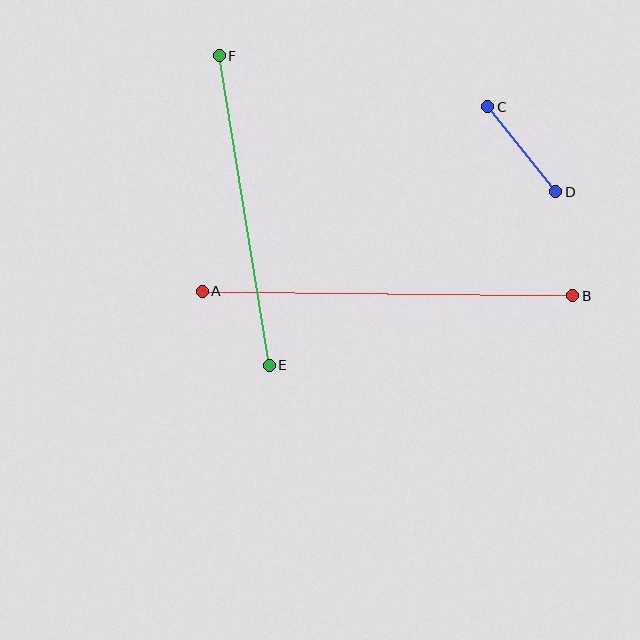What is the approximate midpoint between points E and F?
The midpoint is at approximately (244, 210) pixels.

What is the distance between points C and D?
The distance is approximately 109 pixels.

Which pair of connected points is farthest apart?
Points A and B are farthest apart.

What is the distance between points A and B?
The distance is approximately 371 pixels.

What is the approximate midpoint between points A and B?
The midpoint is at approximately (387, 293) pixels.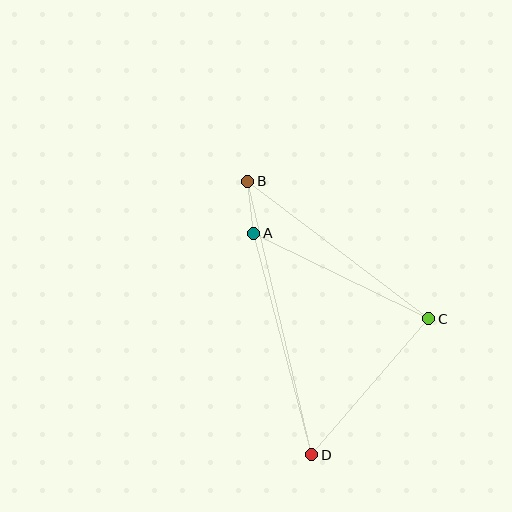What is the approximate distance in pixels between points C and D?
The distance between C and D is approximately 179 pixels.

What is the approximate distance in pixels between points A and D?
The distance between A and D is approximately 229 pixels.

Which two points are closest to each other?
Points A and B are closest to each other.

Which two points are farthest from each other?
Points B and D are farthest from each other.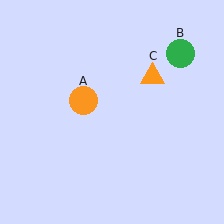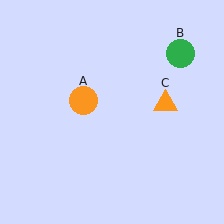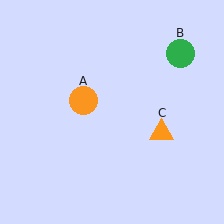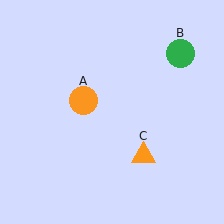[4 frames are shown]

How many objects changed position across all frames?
1 object changed position: orange triangle (object C).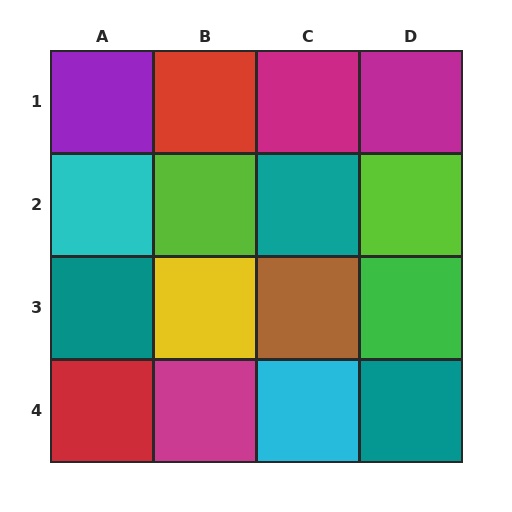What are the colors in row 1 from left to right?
Purple, red, magenta, magenta.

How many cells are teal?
3 cells are teal.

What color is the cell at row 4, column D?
Teal.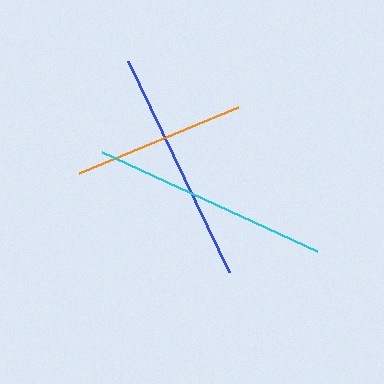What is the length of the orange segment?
The orange segment is approximately 171 pixels long.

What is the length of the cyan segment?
The cyan segment is approximately 237 pixels long.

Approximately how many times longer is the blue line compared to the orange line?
The blue line is approximately 1.4 times the length of the orange line.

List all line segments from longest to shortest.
From longest to shortest: cyan, blue, orange.